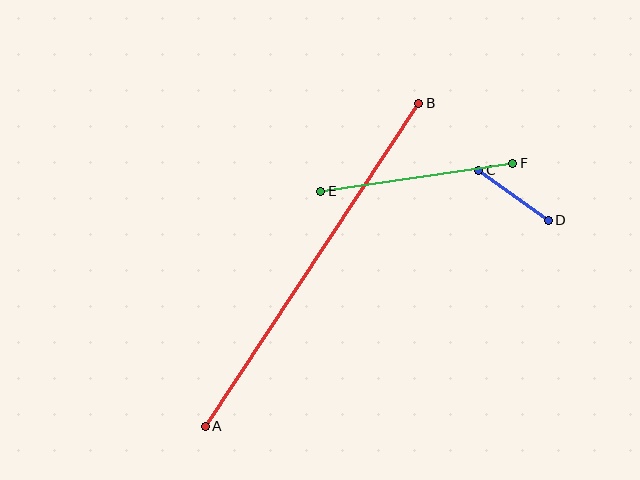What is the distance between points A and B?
The distance is approximately 388 pixels.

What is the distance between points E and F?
The distance is approximately 194 pixels.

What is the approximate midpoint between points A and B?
The midpoint is at approximately (312, 265) pixels.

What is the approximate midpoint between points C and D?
The midpoint is at approximately (514, 195) pixels.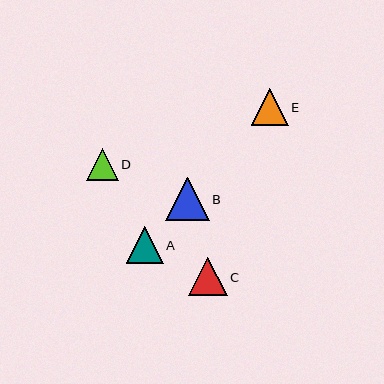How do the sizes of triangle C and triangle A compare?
Triangle C and triangle A are approximately the same size.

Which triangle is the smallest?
Triangle D is the smallest with a size of approximately 32 pixels.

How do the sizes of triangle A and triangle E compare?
Triangle A and triangle E are approximately the same size.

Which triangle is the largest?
Triangle B is the largest with a size of approximately 44 pixels.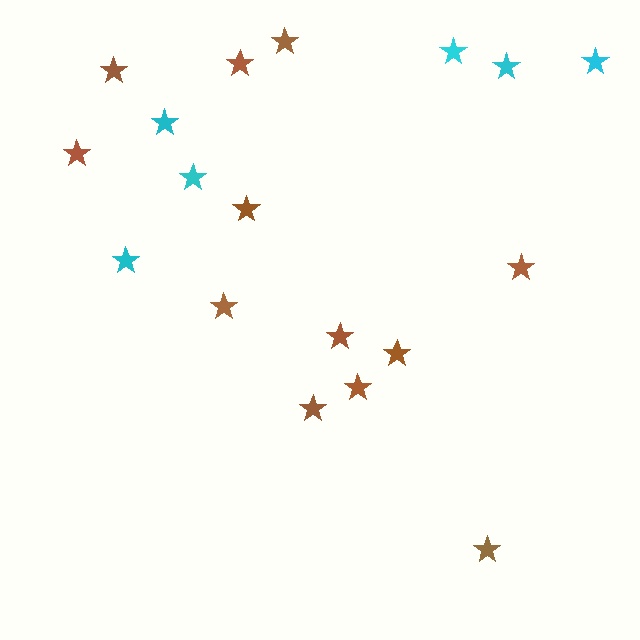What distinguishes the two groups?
There are 2 groups: one group of brown stars (12) and one group of cyan stars (6).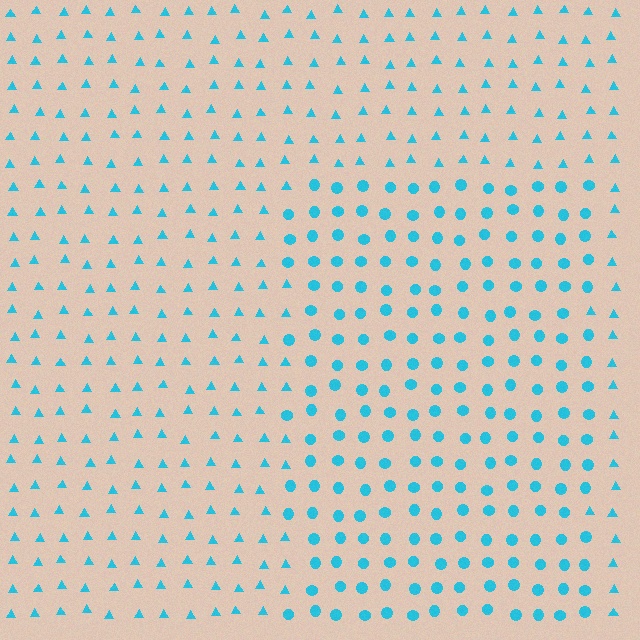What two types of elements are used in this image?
The image uses circles inside the rectangle region and triangles outside it.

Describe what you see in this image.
The image is filled with small cyan elements arranged in a uniform grid. A rectangle-shaped region contains circles, while the surrounding area contains triangles. The boundary is defined purely by the change in element shape.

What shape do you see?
I see a rectangle.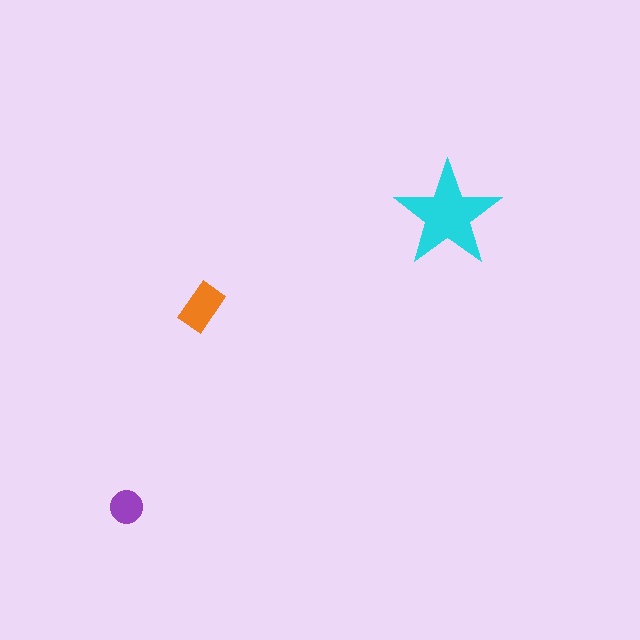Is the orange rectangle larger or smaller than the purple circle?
Larger.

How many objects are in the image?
There are 3 objects in the image.